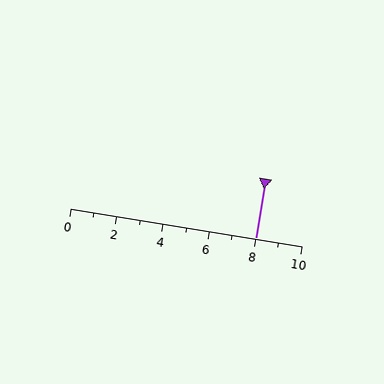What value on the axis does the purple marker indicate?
The marker indicates approximately 8.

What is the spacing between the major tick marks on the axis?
The major ticks are spaced 2 apart.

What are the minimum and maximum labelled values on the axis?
The axis runs from 0 to 10.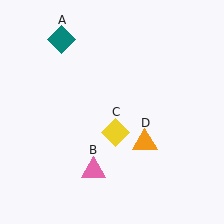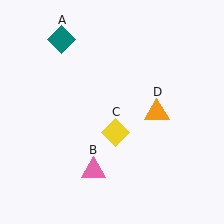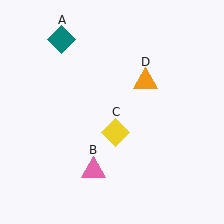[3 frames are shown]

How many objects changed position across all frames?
1 object changed position: orange triangle (object D).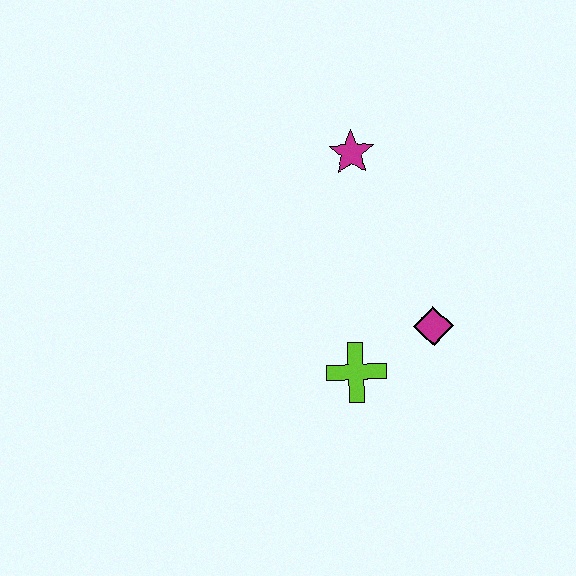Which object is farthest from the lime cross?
The magenta star is farthest from the lime cross.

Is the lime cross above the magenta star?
No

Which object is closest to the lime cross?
The magenta diamond is closest to the lime cross.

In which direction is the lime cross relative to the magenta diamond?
The lime cross is to the left of the magenta diamond.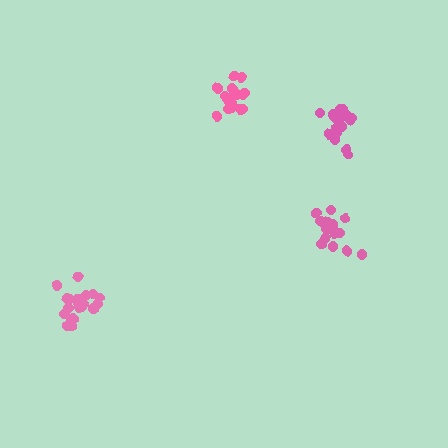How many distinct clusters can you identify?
There are 4 distinct clusters.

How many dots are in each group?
Group 1: 19 dots, Group 2: 20 dots, Group 3: 19 dots, Group 4: 21 dots (79 total).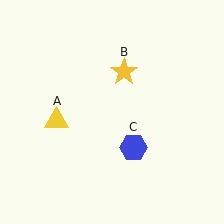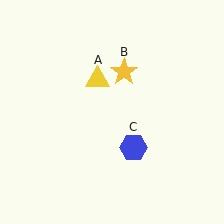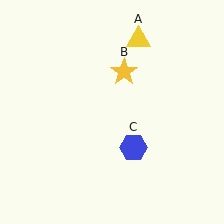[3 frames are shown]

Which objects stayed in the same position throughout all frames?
Yellow star (object B) and blue hexagon (object C) remained stationary.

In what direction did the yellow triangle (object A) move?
The yellow triangle (object A) moved up and to the right.